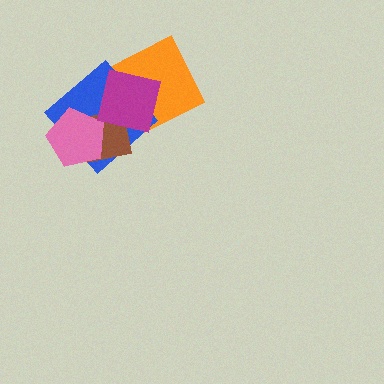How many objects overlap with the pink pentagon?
2 objects overlap with the pink pentagon.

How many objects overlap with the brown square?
3 objects overlap with the brown square.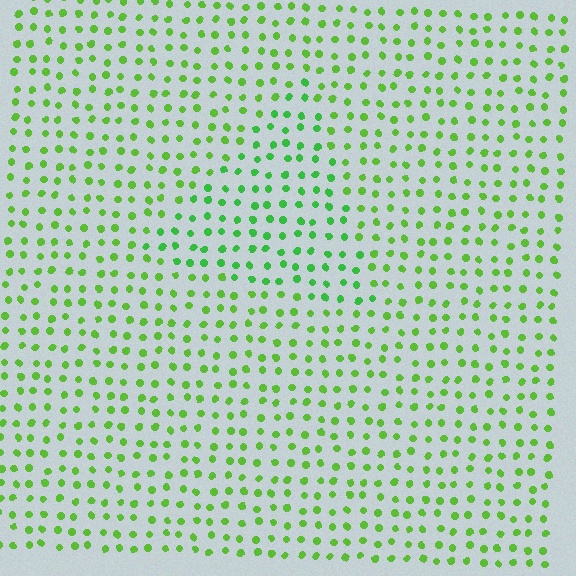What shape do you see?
I see a triangle.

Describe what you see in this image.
The image is filled with small lime elements in a uniform arrangement. A triangle-shaped region is visible where the elements are tinted to a slightly different hue, forming a subtle color boundary.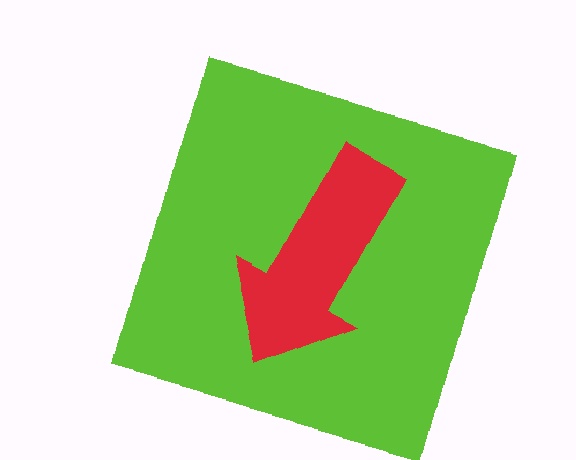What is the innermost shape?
The red arrow.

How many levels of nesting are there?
2.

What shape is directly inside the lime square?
The red arrow.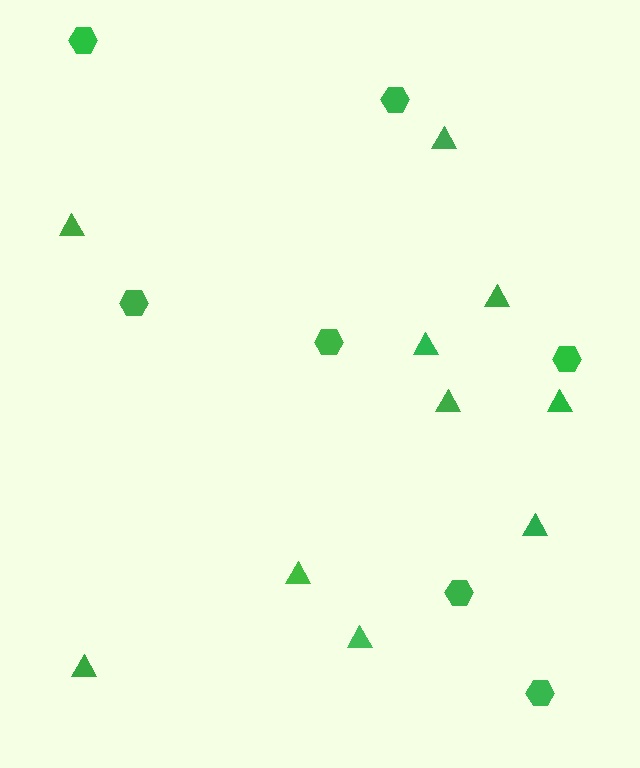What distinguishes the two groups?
There are 2 groups: one group of triangles (10) and one group of hexagons (7).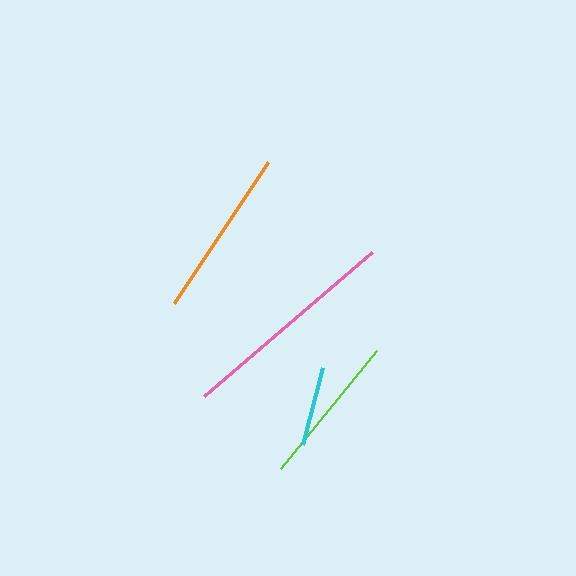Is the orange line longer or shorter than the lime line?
The orange line is longer than the lime line.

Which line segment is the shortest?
The cyan line is the shortest at approximately 79 pixels.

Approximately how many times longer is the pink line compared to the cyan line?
The pink line is approximately 2.8 times the length of the cyan line.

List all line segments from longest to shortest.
From longest to shortest: pink, orange, lime, cyan.